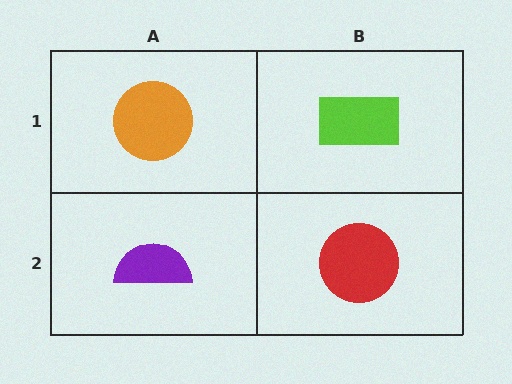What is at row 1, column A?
An orange circle.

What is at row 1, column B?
A lime rectangle.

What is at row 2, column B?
A red circle.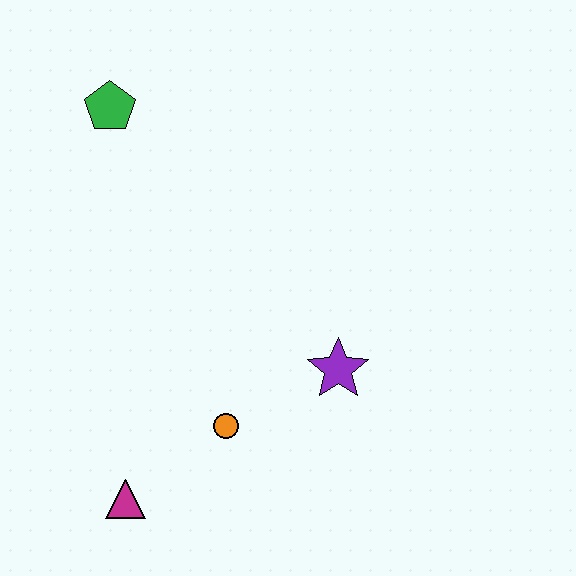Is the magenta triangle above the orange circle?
No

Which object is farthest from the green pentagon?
The magenta triangle is farthest from the green pentagon.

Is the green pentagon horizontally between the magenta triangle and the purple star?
No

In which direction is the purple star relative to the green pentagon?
The purple star is below the green pentagon.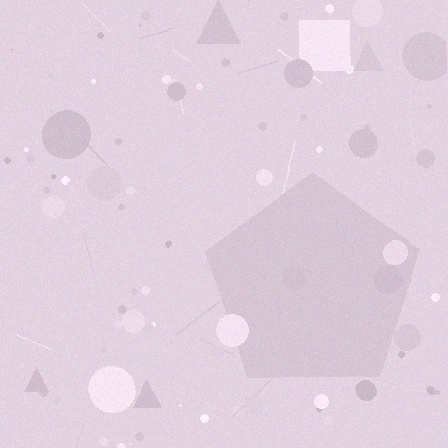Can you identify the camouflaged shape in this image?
The camouflaged shape is a pentagon.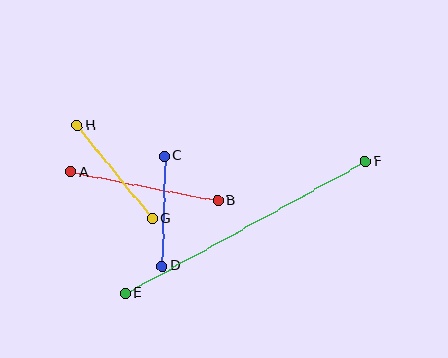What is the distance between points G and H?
The distance is approximately 119 pixels.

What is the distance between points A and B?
The distance is approximately 150 pixels.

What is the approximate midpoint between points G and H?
The midpoint is at approximately (115, 172) pixels.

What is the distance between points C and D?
The distance is approximately 110 pixels.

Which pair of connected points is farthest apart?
Points E and F are farthest apart.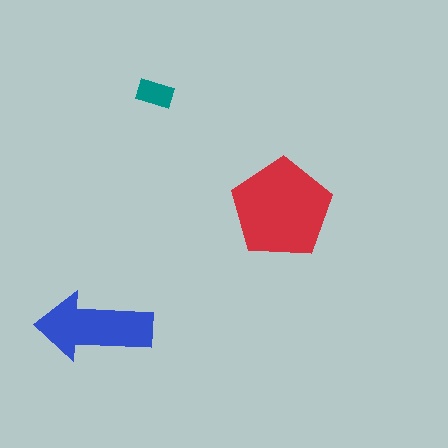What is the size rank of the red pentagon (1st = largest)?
1st.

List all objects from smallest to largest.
The teal rectangle, the blue arrow, the red pentagon.